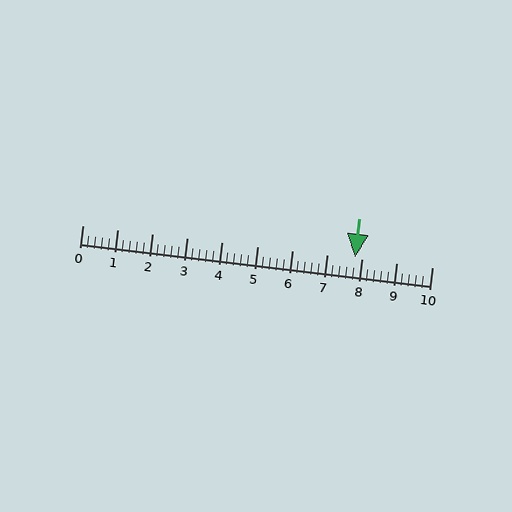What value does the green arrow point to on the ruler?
The green arrow points to approximately 7.8.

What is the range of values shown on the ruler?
The ruler shows values from 0 to 10.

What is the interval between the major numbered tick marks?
The major tick marks are spaced 1 units apart.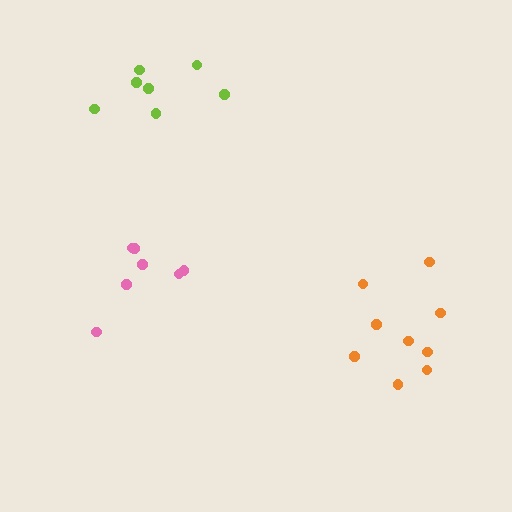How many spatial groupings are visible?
There are 3 spatial groupings.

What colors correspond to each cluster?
The clusters are colored: orange, lime, pink.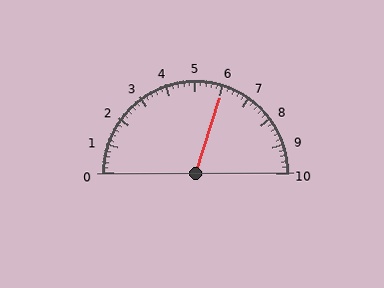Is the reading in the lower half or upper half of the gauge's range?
The reading is in the upper half of the range (0 to 10).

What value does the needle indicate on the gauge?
The needle indicates approximately 6.0.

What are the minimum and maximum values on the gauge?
The gauge ranges from 0 to 10.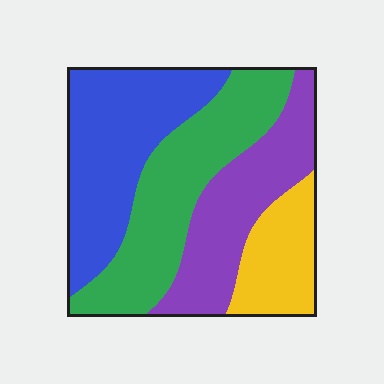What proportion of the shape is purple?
Purple takes up about one quarter (1/4) of the shape.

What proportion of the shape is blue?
Blue takes up about one third (1/3) of the shape.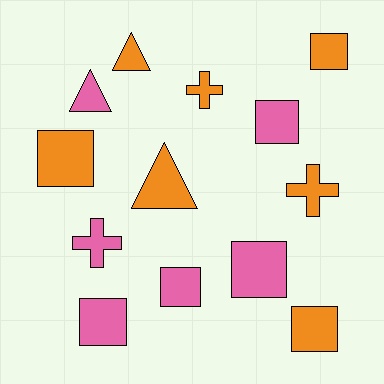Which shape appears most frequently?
Square, with 7 objects.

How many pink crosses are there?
There is 1 pink cross.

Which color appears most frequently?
Orange, with 7 objects.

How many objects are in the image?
There are 13 objects.